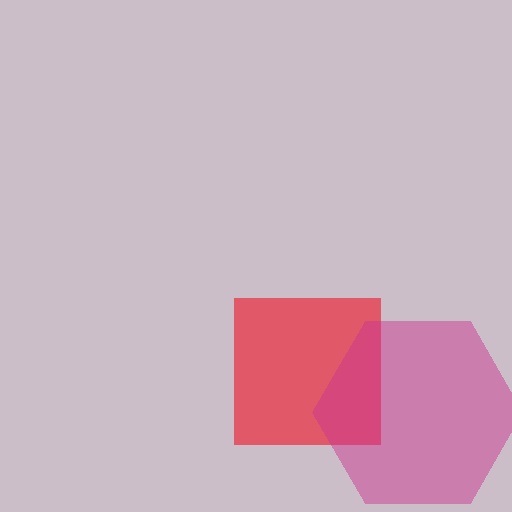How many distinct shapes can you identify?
There are 2 distinct shapes: a red square, a magenta hexagon.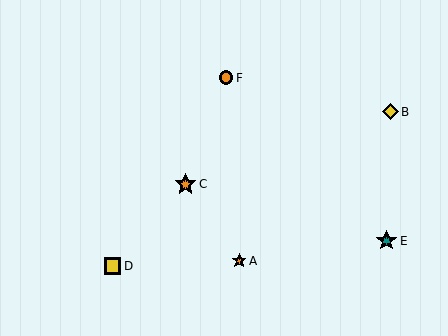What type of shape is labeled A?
Shape A is an orange star.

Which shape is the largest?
The orange star (labeled C) is the largest.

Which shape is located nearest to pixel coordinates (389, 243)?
The teal star (labeled E) at (386, 241) is nearest to that location.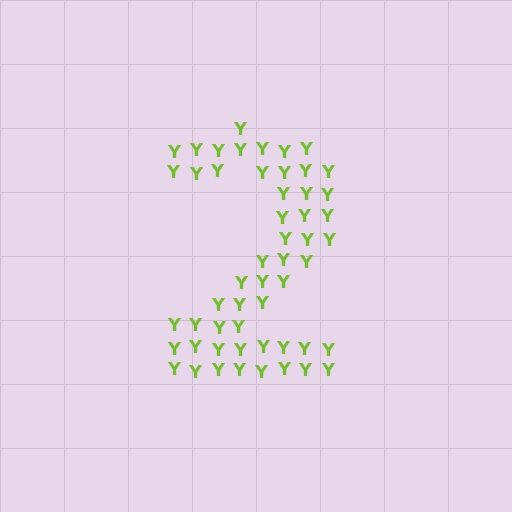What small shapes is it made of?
It is made of small letter Y's.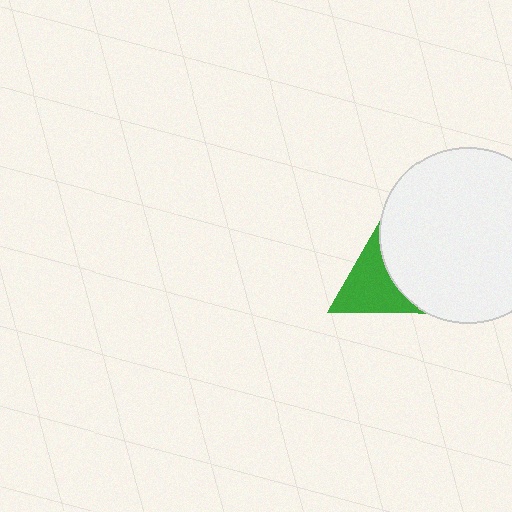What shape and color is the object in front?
The object in front is a white circle.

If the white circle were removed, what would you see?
You would see the complete green triangle.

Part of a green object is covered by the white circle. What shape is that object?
It is a triangle.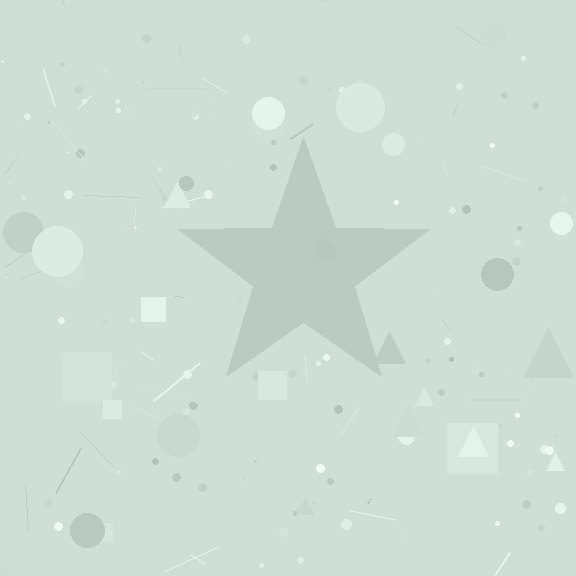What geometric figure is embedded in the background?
A star is embedded in the background.